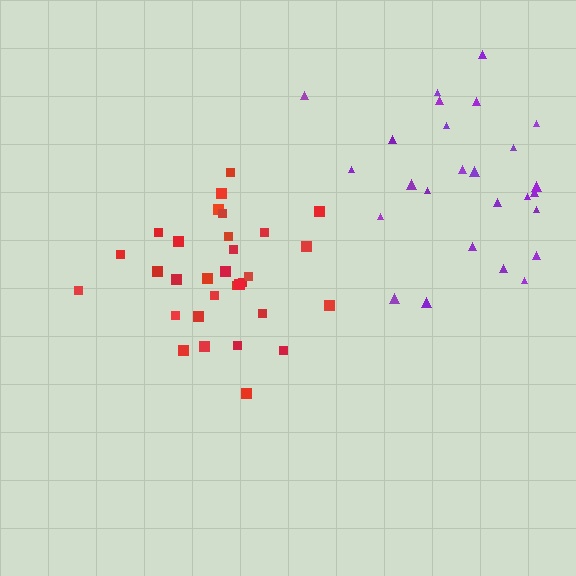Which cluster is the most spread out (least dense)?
Purple.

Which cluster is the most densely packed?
Red.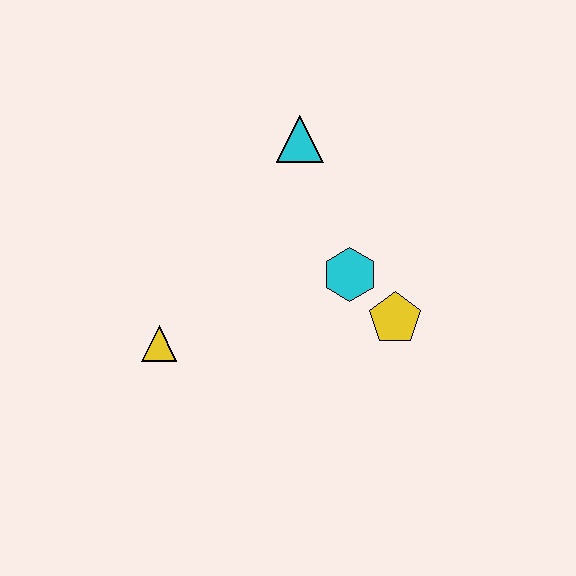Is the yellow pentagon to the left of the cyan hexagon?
No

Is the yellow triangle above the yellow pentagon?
No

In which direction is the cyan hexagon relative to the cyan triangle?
The cyan hexagon is below the cyan triangle.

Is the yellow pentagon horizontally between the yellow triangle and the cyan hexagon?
No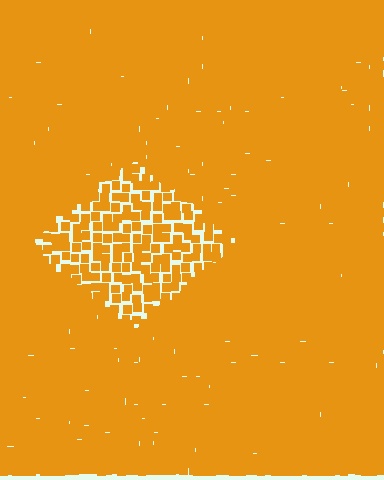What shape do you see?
I see a diamond.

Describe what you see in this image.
The image contains small orange elements arranged at two different densities. A diamond-shaped region is visible where the elements are less densely packed than the surrounding area.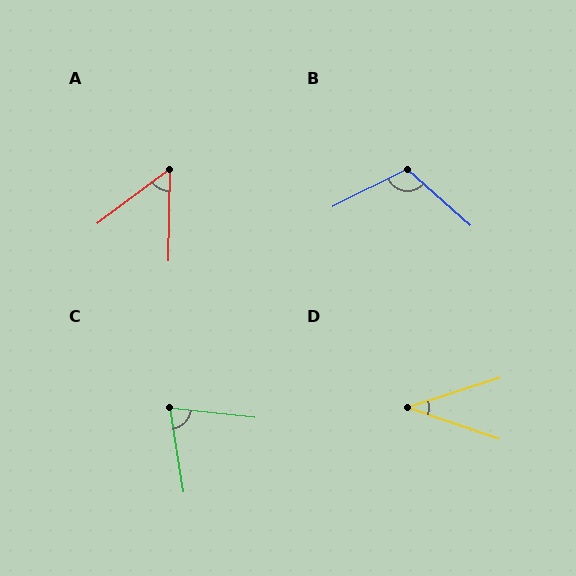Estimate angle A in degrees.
Approximately 52 degrees.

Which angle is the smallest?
D, at approximately 37 degrees.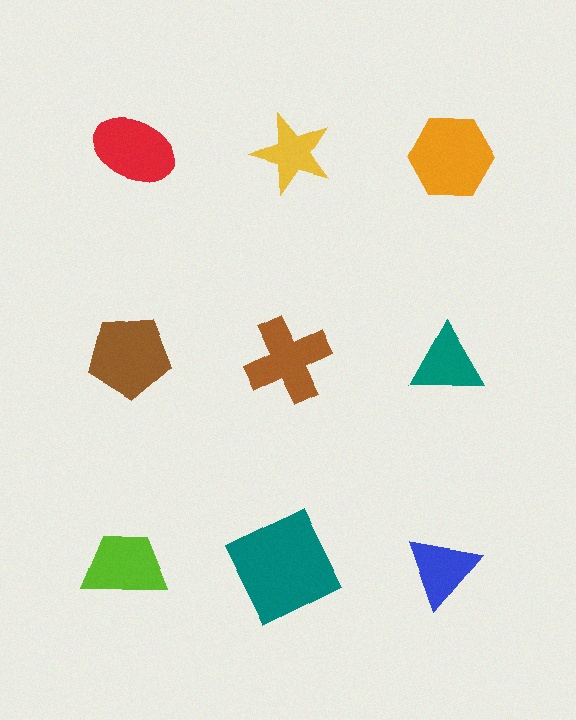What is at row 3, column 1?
A lime trapezoid.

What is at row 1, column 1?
A red ellipse.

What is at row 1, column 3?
An orange hexagon.